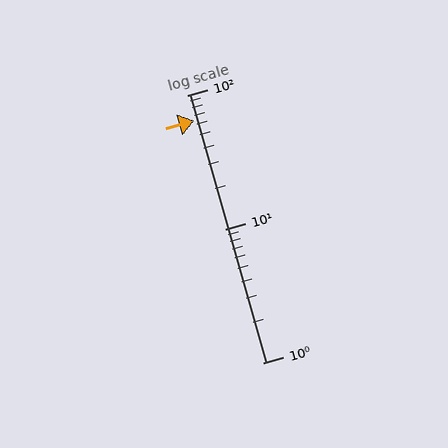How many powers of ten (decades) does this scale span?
The scale spans 2 decades, from 1 to 100.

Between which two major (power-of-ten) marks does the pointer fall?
The pointer is between 10 and 100.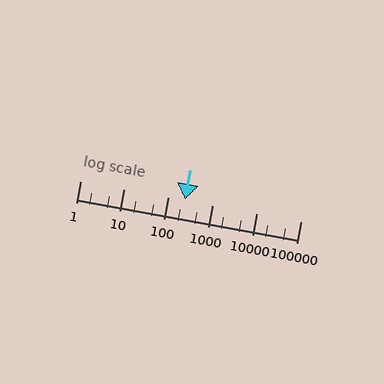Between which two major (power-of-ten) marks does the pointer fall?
The pointer is between 100 and 1000.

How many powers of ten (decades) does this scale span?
The scale spans 5 decades, from 1 to 100000.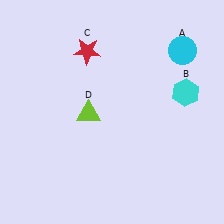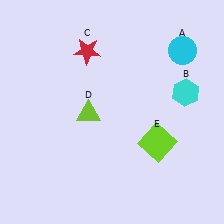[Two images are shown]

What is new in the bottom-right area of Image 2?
A lime square (E) was added in the bottom-right area of Image 2.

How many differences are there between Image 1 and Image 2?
There is 1 difference between the two images.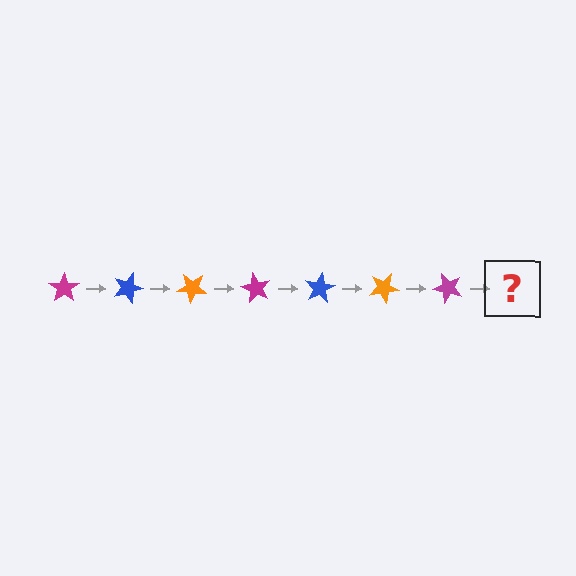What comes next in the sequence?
The next element should be a blue star, rotated 140 degrees from the start.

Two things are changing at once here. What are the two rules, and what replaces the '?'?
The two rules are that it rotates 20 degrees each step and the color cycles through magenta, blue, and orange. The '?' should be a blue star, rotated 140 degrees from the start.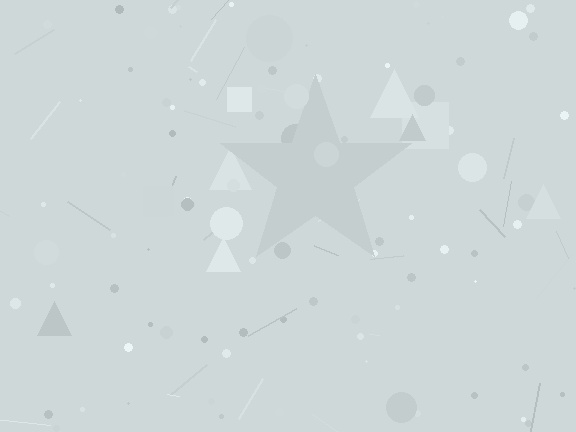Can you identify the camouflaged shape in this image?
The camouflaged shape is a star.